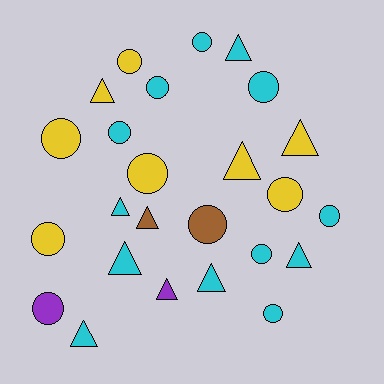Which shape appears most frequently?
Circle, with 14 objects.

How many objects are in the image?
There are 25 objects.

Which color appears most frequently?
Cyan, with 13 objects.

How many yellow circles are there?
There are 5 yellow circles.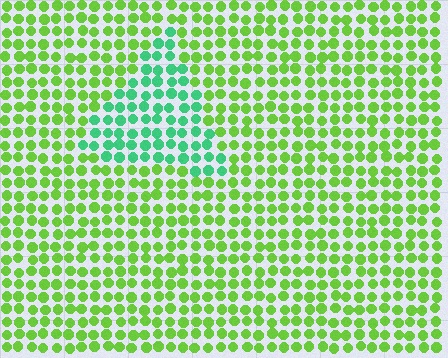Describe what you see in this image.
The image is filled with small lime elements in a uniform arrangement. A triangle-shaped region is visible where the elements are tinted to a slightly different hue, forming a subtle color boundary.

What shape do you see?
I see a triangle.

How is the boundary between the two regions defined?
The boundary is defined purely by a slight shift in hue (about 47 degrees). Spacing, size, and orientation are identical on both sides.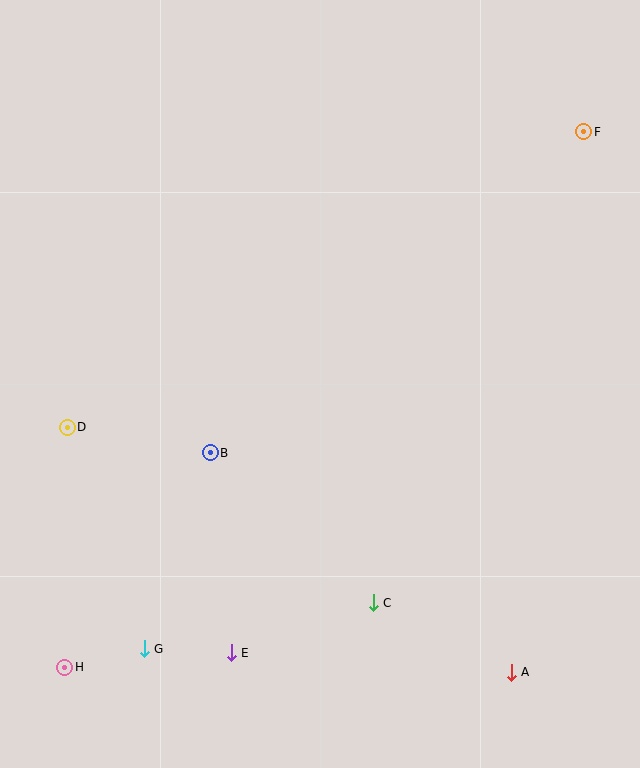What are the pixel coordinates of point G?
Point G is at (144, 649).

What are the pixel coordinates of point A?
Point A is at (511, 672).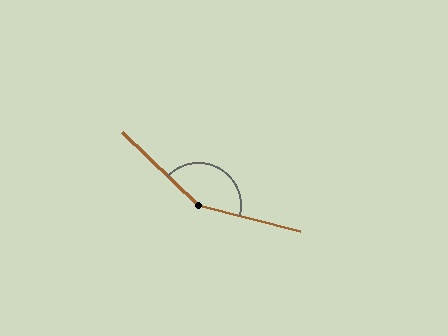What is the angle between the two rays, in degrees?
Approximately 151 degrees.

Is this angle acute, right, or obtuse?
It is obtuse.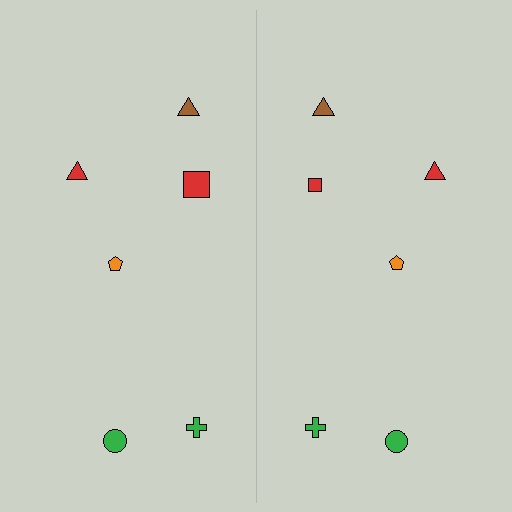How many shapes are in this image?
There are 12 shapes in this image.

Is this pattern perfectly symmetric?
No, the pattern is not perfectly symmetric. The red square on the right side has a different size than its mirror counterpart.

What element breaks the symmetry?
The red square on the right side has a different size than its mirror counterpart.